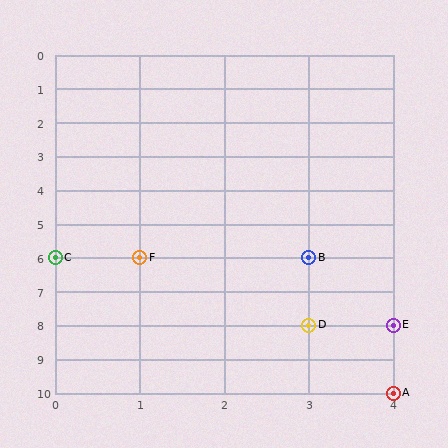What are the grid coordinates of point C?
Point C is at grid coordinates (0, 6).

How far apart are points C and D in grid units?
Points C and D are 3 columns and 2 rows apart (about 3.6 grid units diagonally).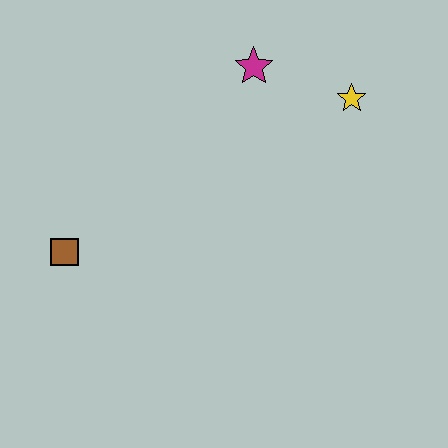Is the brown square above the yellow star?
No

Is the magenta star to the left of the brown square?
No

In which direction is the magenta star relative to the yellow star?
The magenta star is to the left of the yellow star.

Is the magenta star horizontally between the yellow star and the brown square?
Yes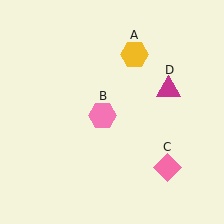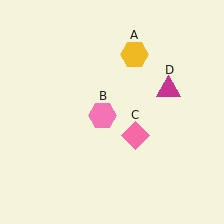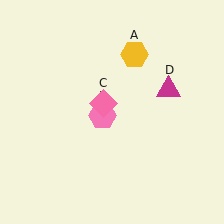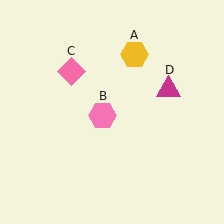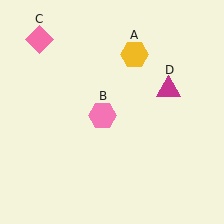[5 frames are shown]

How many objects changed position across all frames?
1 object changed position: pink diamond (object C).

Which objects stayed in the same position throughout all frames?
Yellow hexagon (object A) and pink hexagon (object B) and magenta triangle (object D) remained stationary.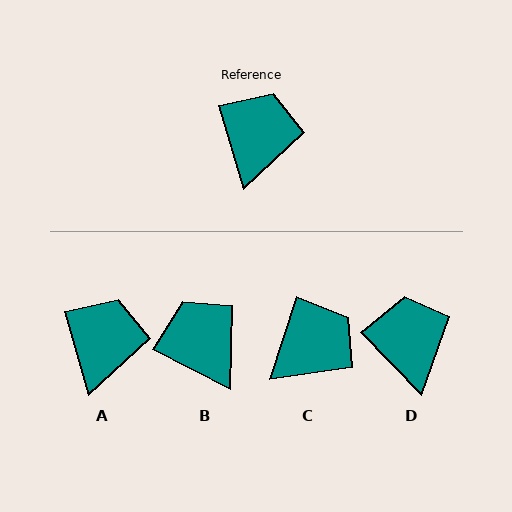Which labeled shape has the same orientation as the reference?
A.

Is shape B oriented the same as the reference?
No, it is off by about 46 degrees.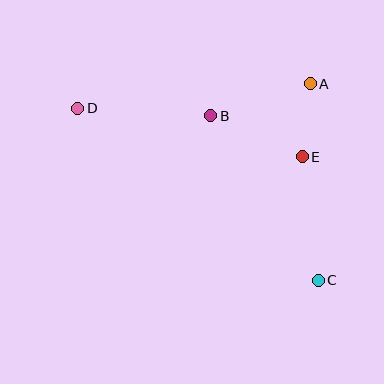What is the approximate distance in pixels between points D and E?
The distance between D and E is approximately 230 pixels.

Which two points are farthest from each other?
Points C and D are farthest from each other.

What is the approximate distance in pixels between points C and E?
The distance between C and E is approximately 125 pixels.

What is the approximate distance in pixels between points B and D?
The distance between B and D is approximately 133 pixels.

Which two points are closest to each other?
Points A and E are closest to each other.